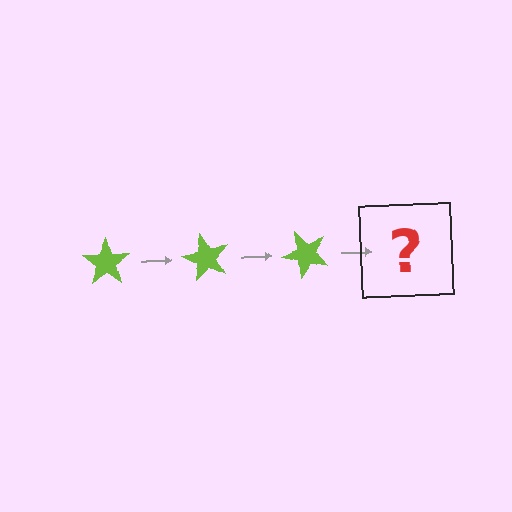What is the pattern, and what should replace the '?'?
The pattern is that the star rotates 60 degrees each step. The '?' should be a lime star rotated 180 degrees.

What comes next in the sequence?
The next element should be a lime star rotated 180 degrees.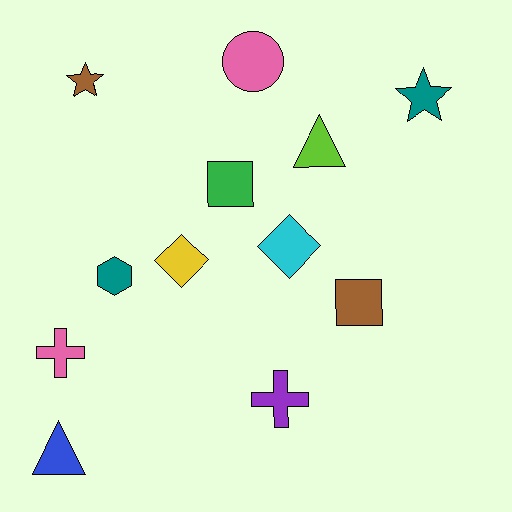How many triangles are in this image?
There are 2 triangles.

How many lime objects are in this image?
There is 1 lime object.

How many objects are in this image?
There are 12 objects.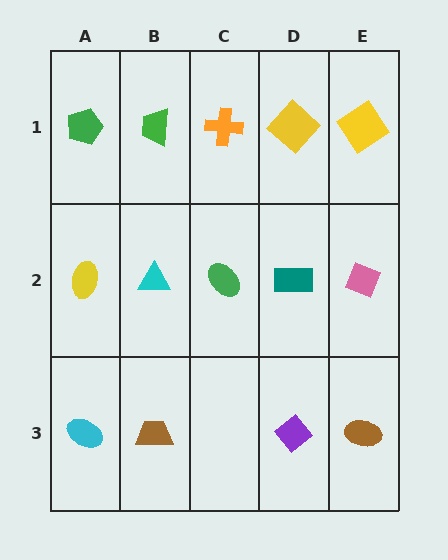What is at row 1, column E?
A yellow diamond.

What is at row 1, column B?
A green trapezoid.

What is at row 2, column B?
A cyan triangle.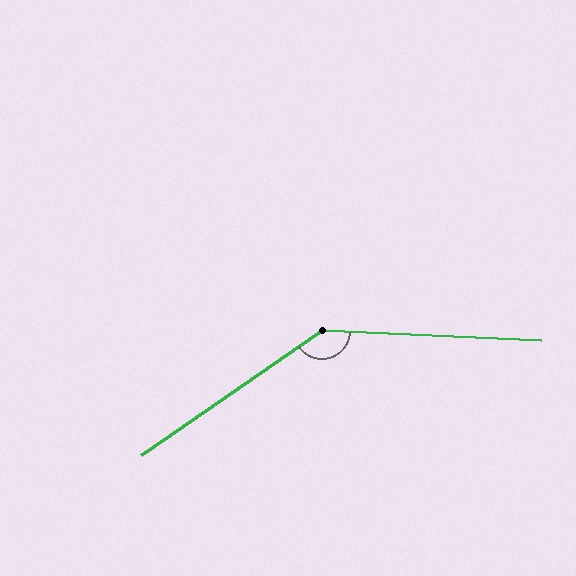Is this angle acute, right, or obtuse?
It is obtuse.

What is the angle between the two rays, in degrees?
Approximately 143 degrees.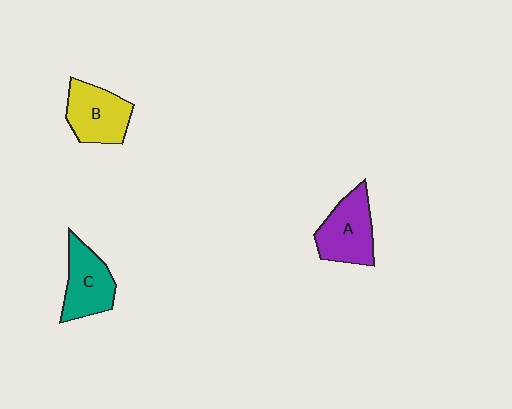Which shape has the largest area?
Shape A (purple).